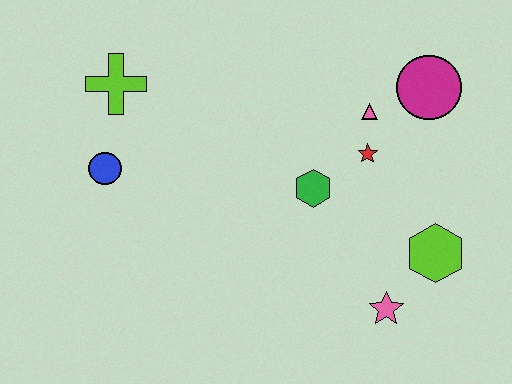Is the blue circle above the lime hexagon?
Yes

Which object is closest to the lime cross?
The blue circle is closest to the lime cross.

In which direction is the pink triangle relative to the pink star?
The pink triangle is above the pink star.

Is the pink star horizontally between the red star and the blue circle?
No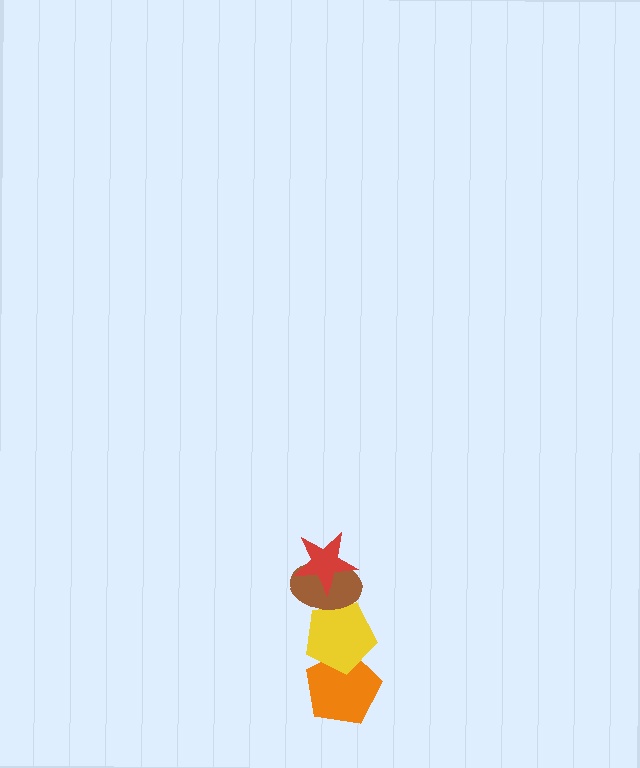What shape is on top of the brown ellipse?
The red star is on top of the brown ellipse.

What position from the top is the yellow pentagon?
The yellow pentagon is 3rd from the top.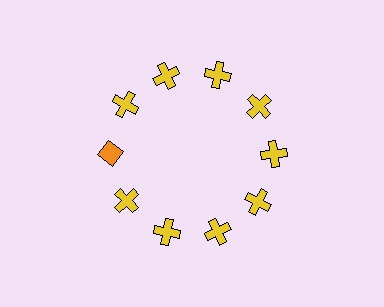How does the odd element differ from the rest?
It differs in both color (orange instead of yellow) and shape (diamond instead of cross).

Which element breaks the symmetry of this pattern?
The orange diamond at roughly the 9 o'clock position breaks the symmetry. All other shapes are yellow crosses.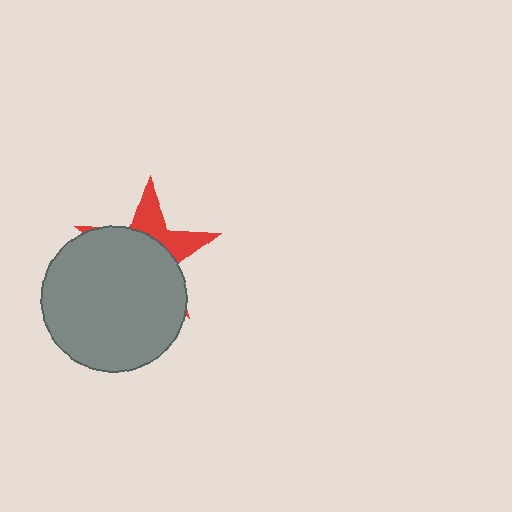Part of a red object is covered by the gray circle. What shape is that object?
It is a star.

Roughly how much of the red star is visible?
A small part of it is visible (roughly 33%).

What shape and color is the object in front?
The object in front is a gray circle.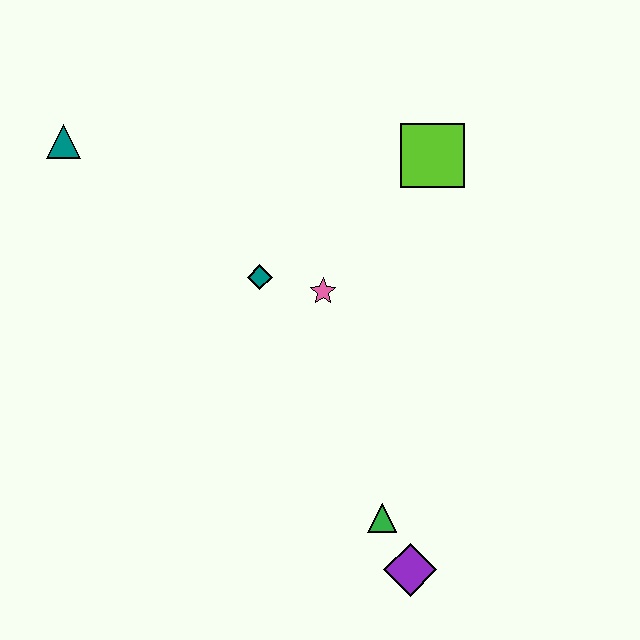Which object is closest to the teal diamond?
The pink star is closest to the teal diamond.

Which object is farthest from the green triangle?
The teal triangle is farthest from the green triangle.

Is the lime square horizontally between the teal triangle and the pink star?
No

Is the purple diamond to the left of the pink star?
No